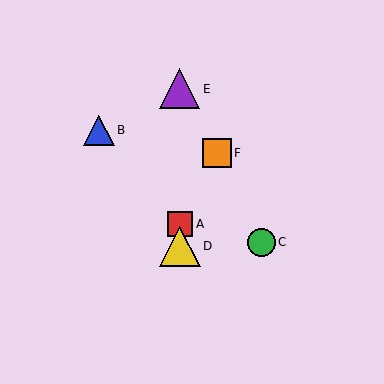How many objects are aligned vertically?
3 objects (A, D, E) are aligned vertically.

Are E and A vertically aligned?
Yes, both are at x≈180.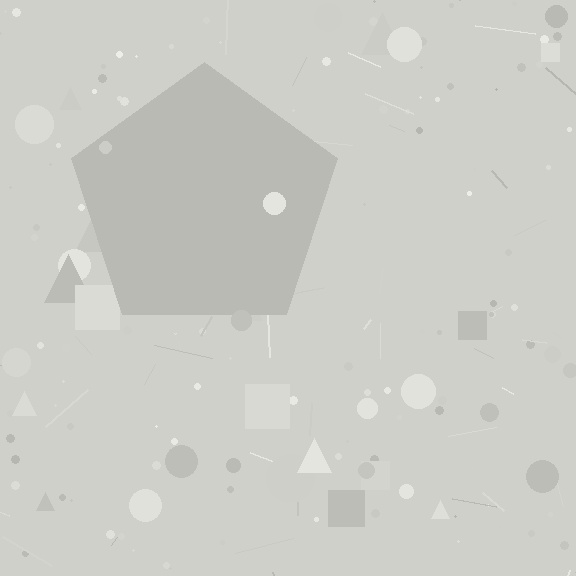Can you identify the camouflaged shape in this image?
The camouflaged shape is a pentagon.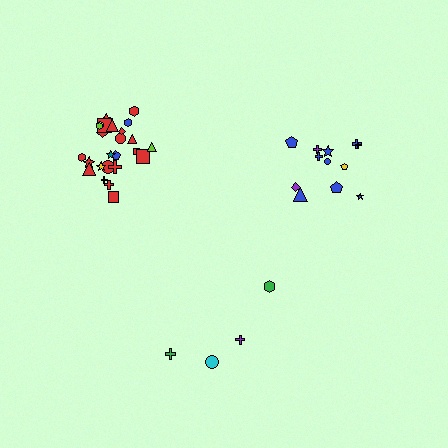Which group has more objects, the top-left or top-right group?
The top-left group.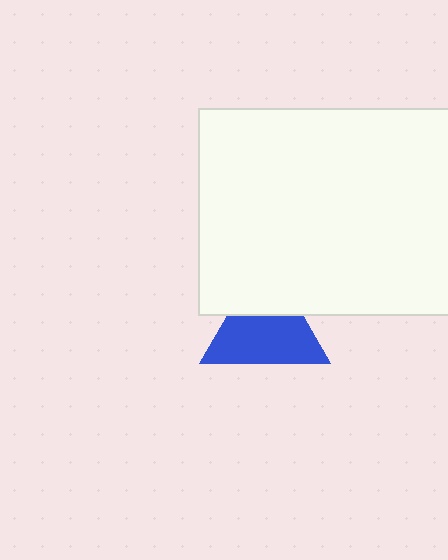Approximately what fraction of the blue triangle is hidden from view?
Roughly 33% of the blue triangle is hidden behind the white rectangle.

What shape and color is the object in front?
The object in front is a white rectangle.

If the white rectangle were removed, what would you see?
You would see the complete blue triangle.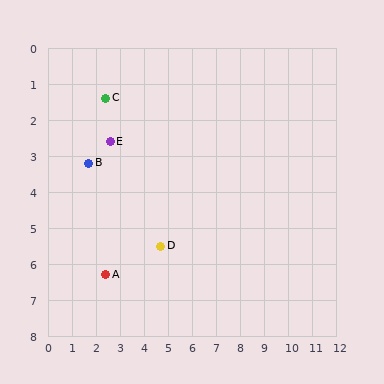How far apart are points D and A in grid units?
Points D and A are about 2.4 grid units apart.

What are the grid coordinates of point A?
Point A is at approximately (2.4, 6.3).